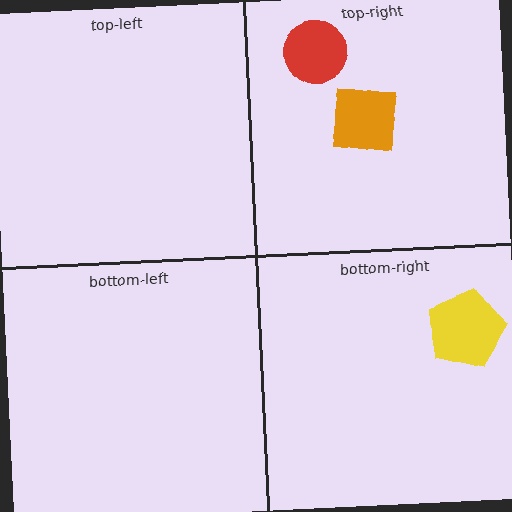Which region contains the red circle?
The top-right region.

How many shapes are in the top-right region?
2.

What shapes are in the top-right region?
The orange square, the red circle.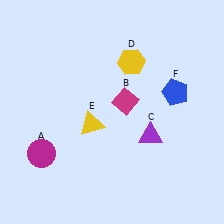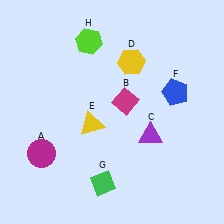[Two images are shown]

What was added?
A green diamond (G), a lime hexagon (H) were added in Image 2.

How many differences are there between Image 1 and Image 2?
There are 2 differences between the two images.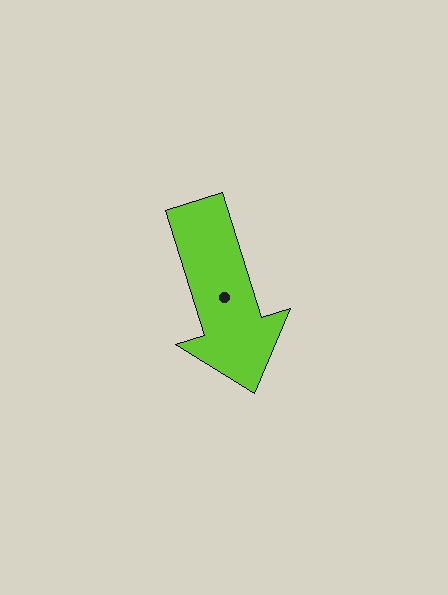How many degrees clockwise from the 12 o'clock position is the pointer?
Approximately 163 degrees.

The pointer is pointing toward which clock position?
Roughly 5 o'clock.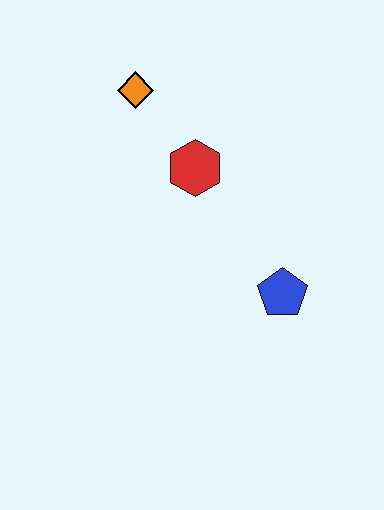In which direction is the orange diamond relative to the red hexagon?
The orange diamond is above the red hexagon.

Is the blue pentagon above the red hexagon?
No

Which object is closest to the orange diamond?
The red hexagon is closest to the orange diamond.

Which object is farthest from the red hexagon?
The blue pentagon is farthest from the red hexagon.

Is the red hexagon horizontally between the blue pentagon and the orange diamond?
Yes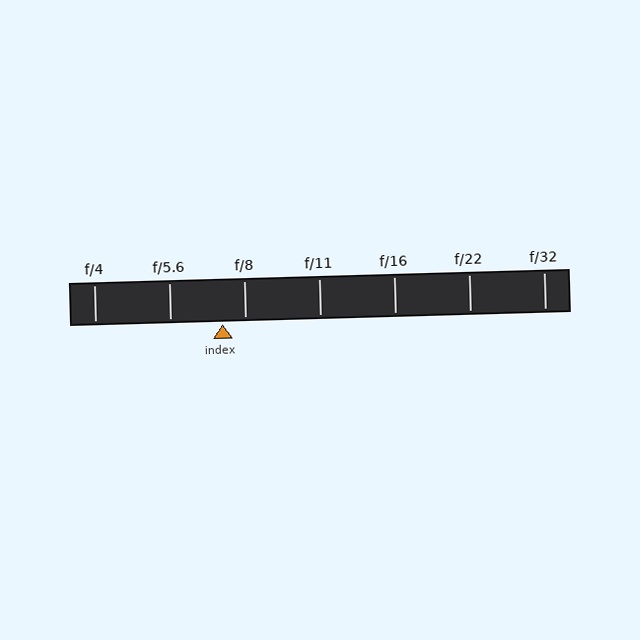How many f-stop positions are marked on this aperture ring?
There are 7 f-stop positions marked.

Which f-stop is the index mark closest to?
The index mark is closest to f/8.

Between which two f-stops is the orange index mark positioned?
The index mark is between f/5.6 and f/8.